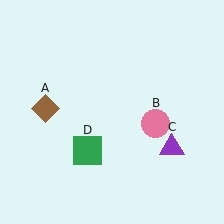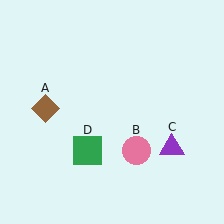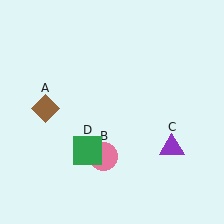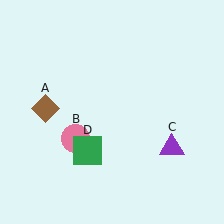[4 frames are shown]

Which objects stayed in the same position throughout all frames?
Brown diamond (object A) and purple triangle (object C) and green square (object D) remained stationary.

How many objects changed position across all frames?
1 object changed position: pink circle (object B).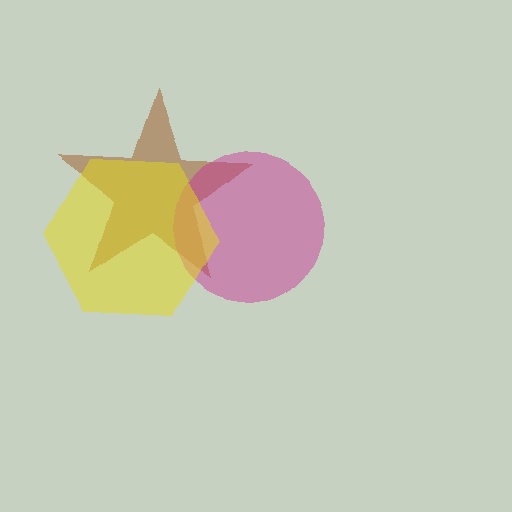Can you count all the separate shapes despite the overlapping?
Yes, there are 3 separate shapes.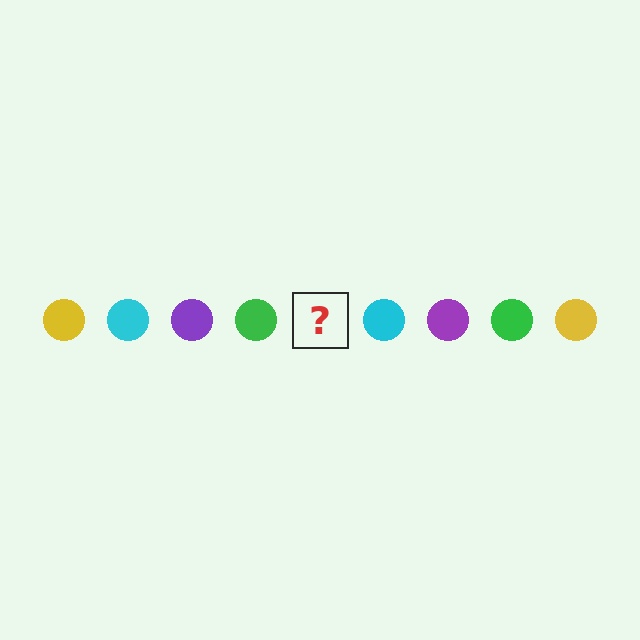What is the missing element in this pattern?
The missing element is a yellow circle.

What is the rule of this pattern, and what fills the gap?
The rule is that the pattern cycles through yellow, cyan, purple, green circles. The gap should be filled with a yellow circle.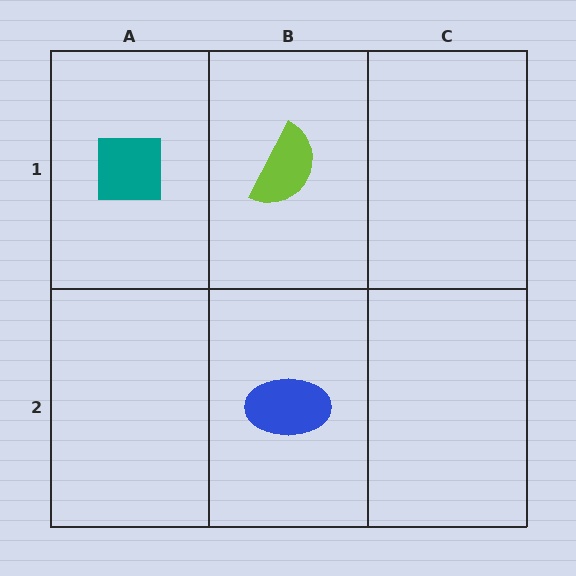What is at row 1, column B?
A lime semicircle.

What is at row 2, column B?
A blue ellipse.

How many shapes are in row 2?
1 shape.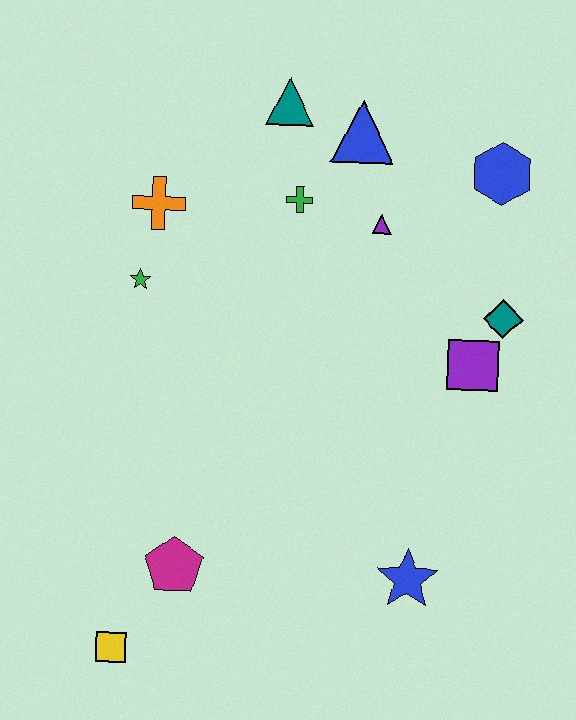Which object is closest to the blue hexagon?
The purple triangle is closest to the blue hexagon.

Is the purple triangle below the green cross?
Yes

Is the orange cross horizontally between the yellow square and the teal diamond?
Yes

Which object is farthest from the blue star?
The teal triangle is farthest from the blue star.